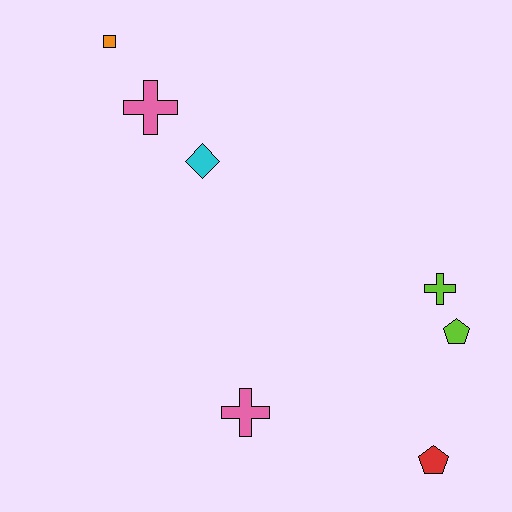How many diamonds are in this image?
There is 1 diamond.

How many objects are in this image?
There are 7 objects.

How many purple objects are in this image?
There are no purple objects.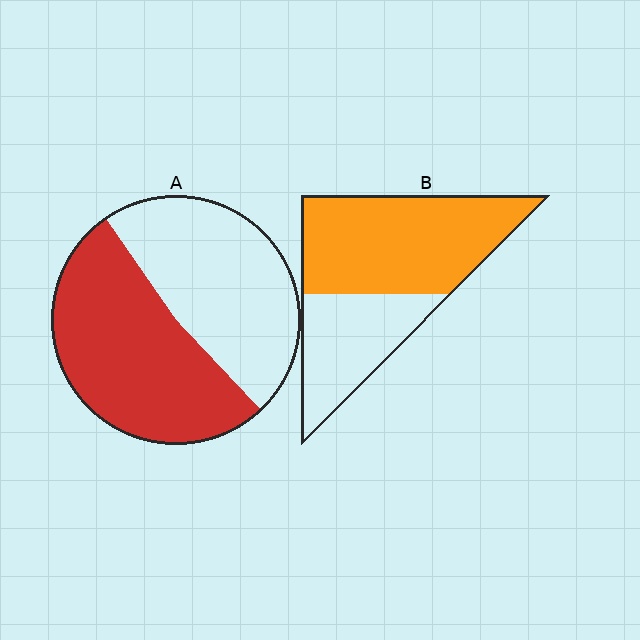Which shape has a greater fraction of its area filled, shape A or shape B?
Shape B.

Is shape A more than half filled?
Roughly half.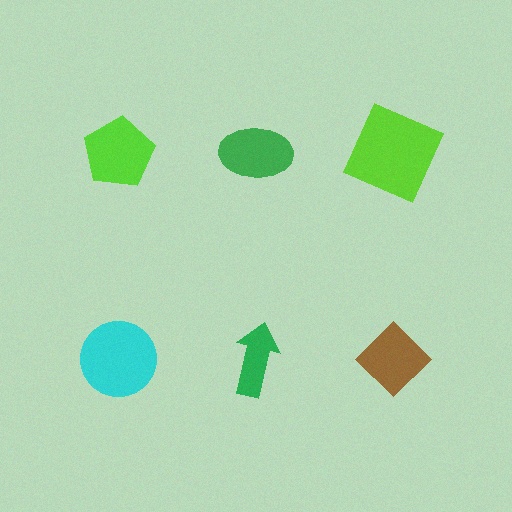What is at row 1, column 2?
A green ellipse.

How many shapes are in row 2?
3 shapes.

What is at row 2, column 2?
A green arrow.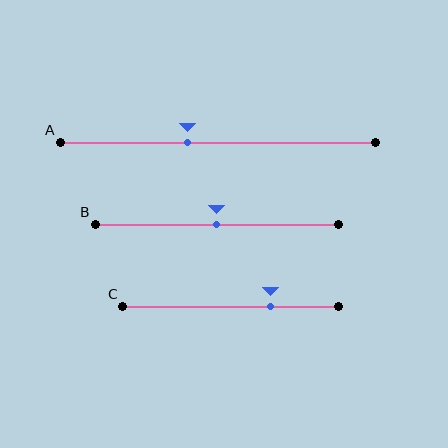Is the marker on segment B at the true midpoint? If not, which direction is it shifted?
Yes, the marker on segment B is at the true midpoint.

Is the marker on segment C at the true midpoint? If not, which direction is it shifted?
No, the marker on segment C is shifted to the right by about 18% of the segment length.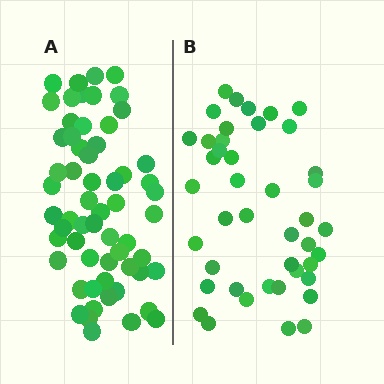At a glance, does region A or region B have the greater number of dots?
Region A (the left region) has more dots.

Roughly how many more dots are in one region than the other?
Region A has approximately 15 more dots than region B.